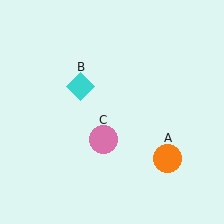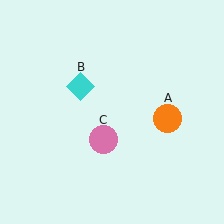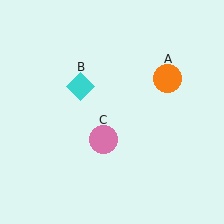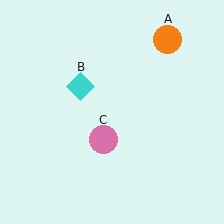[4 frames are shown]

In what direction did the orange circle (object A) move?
The orange circle (object A) moved up.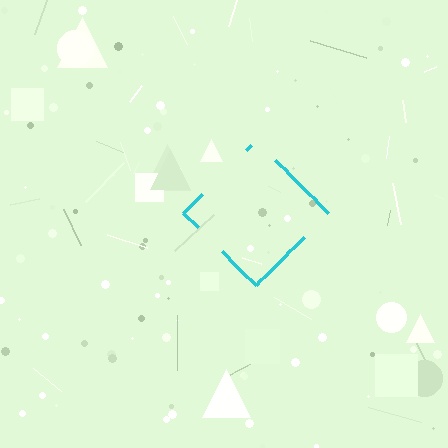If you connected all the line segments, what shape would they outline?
They would outline a diamond.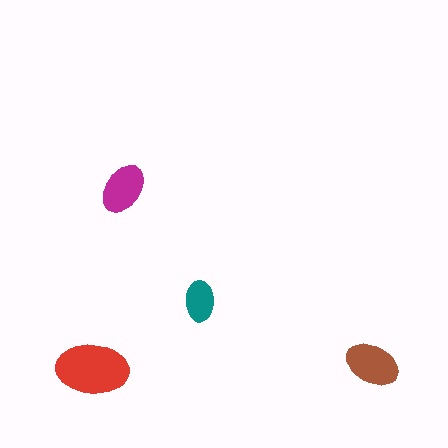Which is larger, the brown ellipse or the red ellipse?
The red one.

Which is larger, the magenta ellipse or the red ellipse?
The red one.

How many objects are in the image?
There are 4 objects in the image.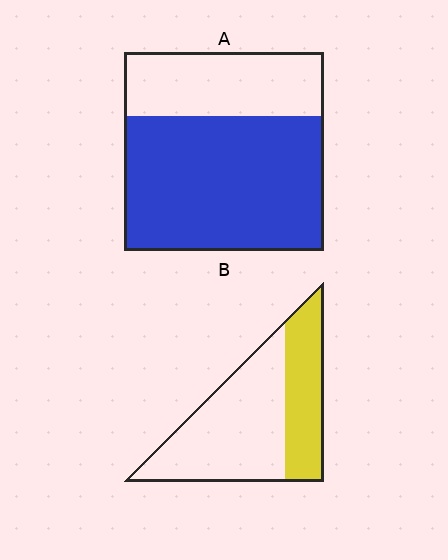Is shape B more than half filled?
No.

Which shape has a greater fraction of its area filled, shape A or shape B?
Shape A.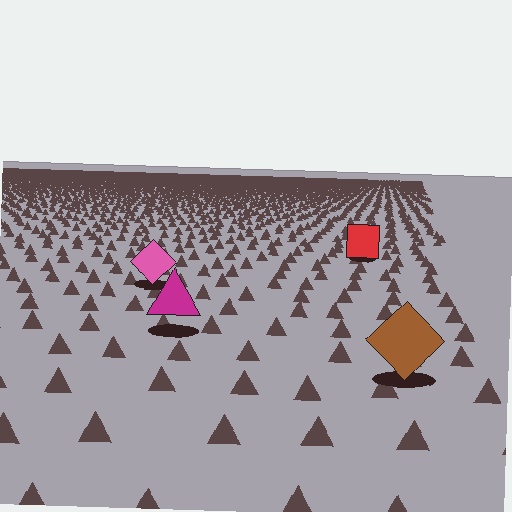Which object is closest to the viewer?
The brown diamond is closest. The texture marks near it are larger and more spread out.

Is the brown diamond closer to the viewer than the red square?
Yes. The brown diamond is closer — you can tell from the texture gradient: the ground texture is coarser near it.